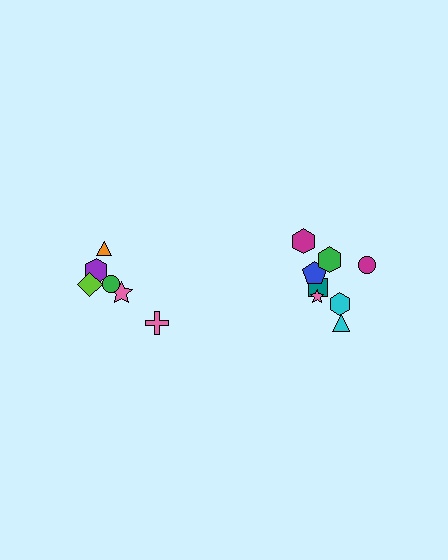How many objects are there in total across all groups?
There are 14 objects.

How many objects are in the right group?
There are 8 objects.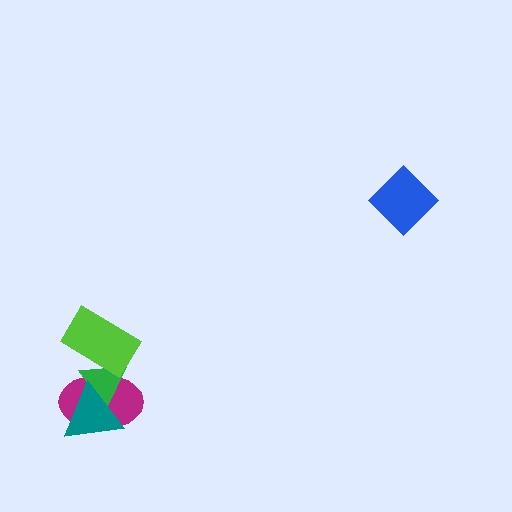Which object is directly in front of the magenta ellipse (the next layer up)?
The green triangle is directly in front of the magenta ellipse.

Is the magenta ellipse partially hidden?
Yes, it is partially covered by another shape.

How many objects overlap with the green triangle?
3 objects overlap with the green triangle.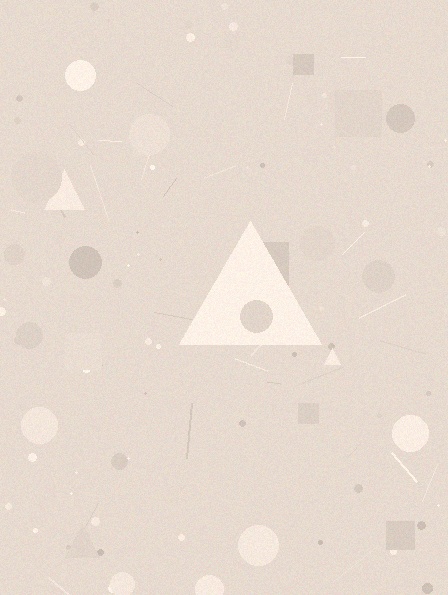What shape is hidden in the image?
A triangle is hidden in the image.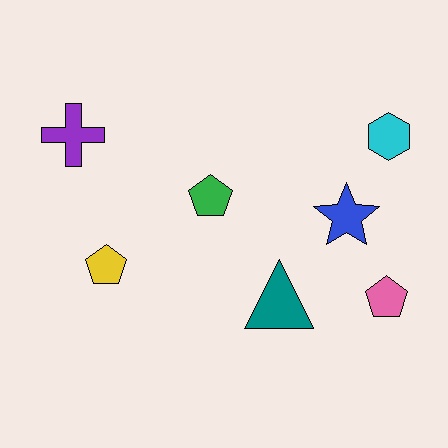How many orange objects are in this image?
There are no orange objects.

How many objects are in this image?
There are 7 objects.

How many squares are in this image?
There are no squares.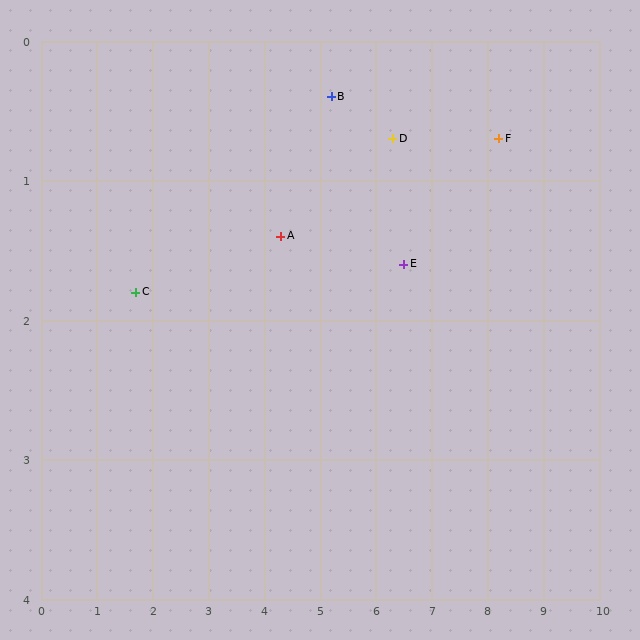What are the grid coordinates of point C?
Point C is at approximately (1.7, 1.8).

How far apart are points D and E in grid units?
Points D and E are about 0.9 grid units apart.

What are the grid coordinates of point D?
Point D is at approximately (6.3, 0.7).